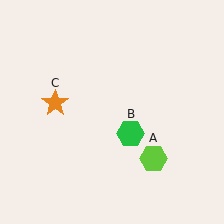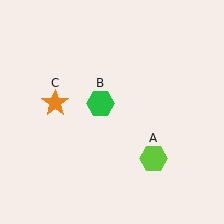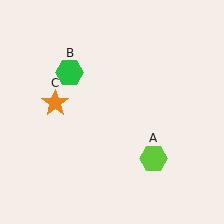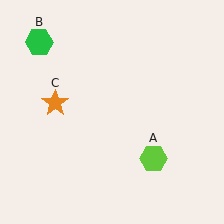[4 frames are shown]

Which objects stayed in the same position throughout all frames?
Lime hexagon (object A) and orange star (object C) remained stationary.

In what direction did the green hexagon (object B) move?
The green hexagon (object B) moved up and to the left.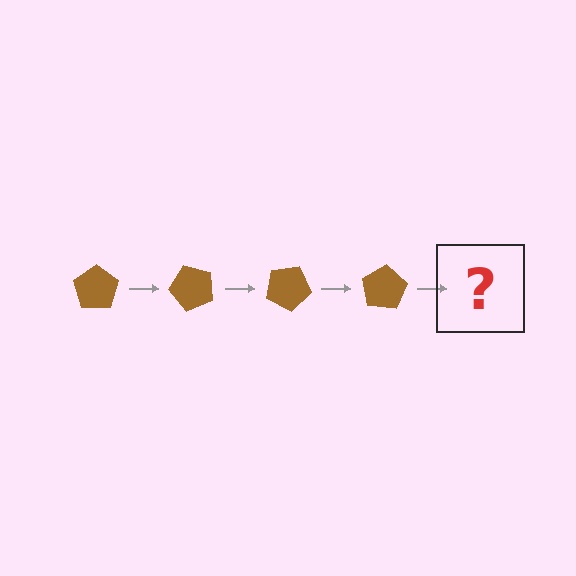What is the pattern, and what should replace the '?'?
The pattern is that the pentagon rotates 50 degrees each step. The '?' should be a brown pentagon rotated 200 degrees.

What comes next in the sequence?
The next element should be a brown pentagon rotated 200 degrees.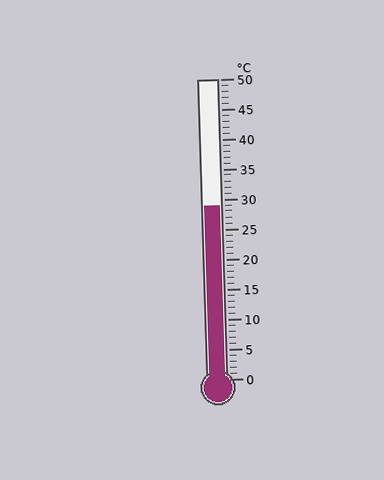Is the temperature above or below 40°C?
The temperature is below 40°C.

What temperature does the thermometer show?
The thermometer shows approximately 29°C.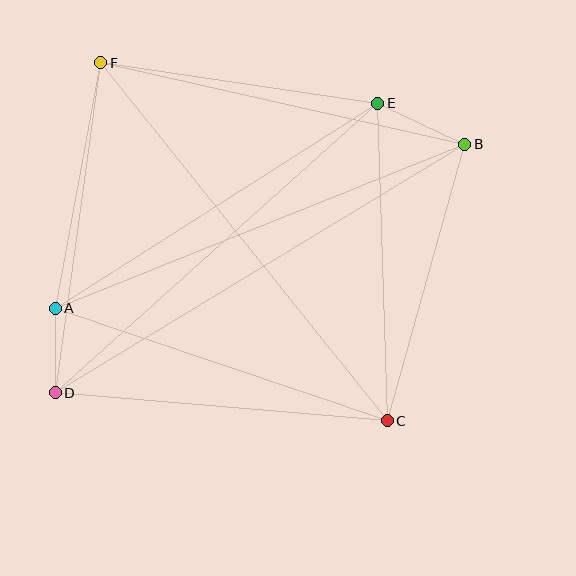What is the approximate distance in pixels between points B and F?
The distance between B and F is approximately 373 pixels.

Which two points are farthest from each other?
Points B and D are farthest from each other.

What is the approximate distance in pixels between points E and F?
The distance between E and F is approximately 280 pixels.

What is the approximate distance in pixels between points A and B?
The distance between A and B is approximately 441 pixels.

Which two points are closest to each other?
Points A and D are closest to each other.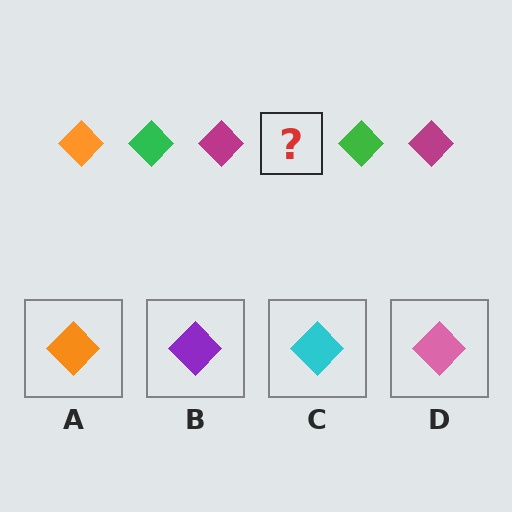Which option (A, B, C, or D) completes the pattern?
A.